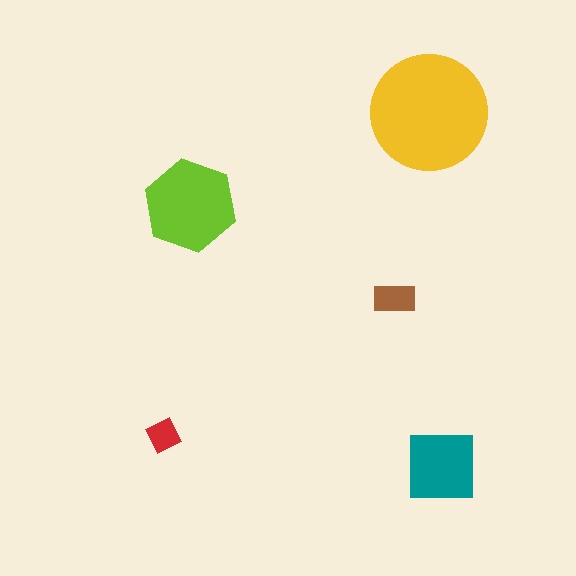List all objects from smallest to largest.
The red diamond, the brown rectangle, the teal square, the lime hexagon, the yellow circle.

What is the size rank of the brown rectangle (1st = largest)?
4th.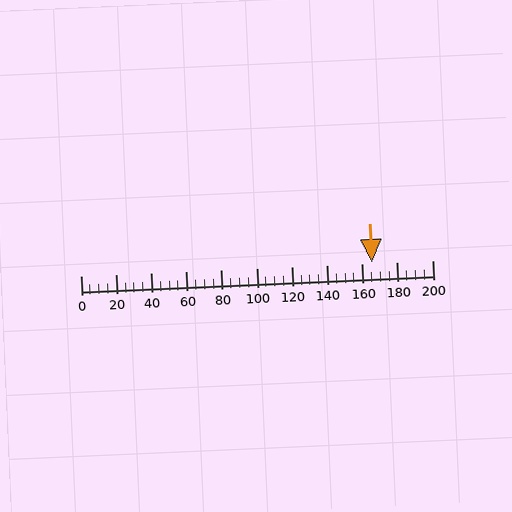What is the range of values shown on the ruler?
The ruler shows values from 0 to 200.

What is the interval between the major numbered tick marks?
The major tick marks are spaced 20 units apart.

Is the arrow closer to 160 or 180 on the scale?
The arrow is closer to 160.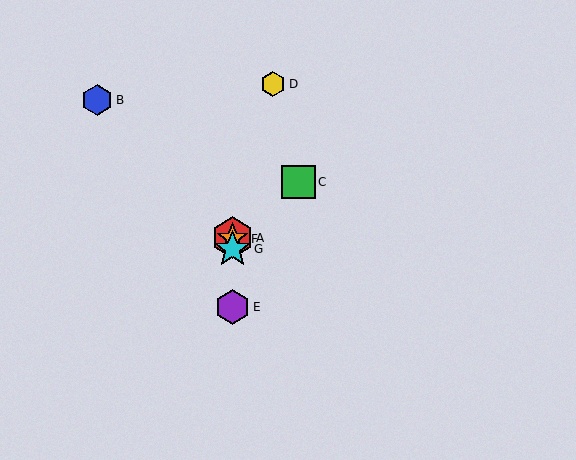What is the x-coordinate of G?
Object G is at x≈232.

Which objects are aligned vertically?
Objects A, E, F, G are aligned vertically.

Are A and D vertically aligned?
No, A is at x≈232 and D is at x≈273.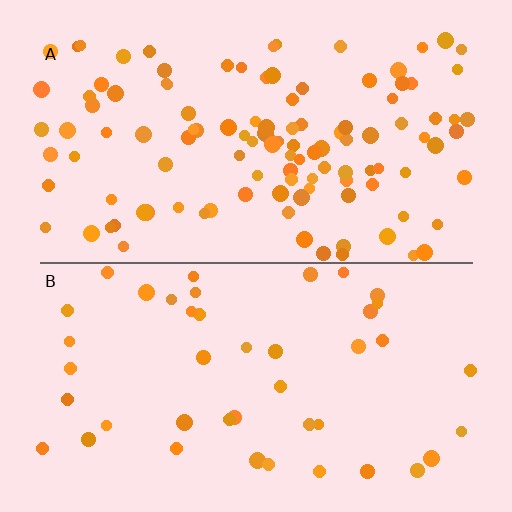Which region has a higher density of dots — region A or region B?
A (the top).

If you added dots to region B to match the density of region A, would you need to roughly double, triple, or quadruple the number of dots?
Approximately triple.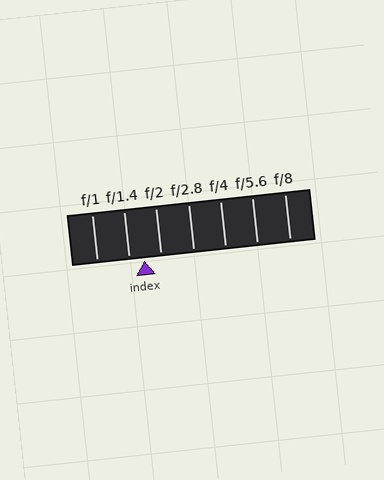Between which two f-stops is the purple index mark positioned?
The index mark is between f/1.4 and f/2.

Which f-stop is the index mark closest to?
The index mark is closest to f/1.4.